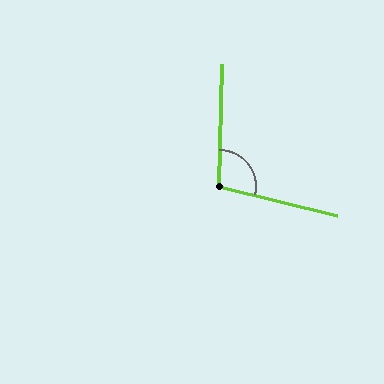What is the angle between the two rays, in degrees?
Approximately 103 degrees.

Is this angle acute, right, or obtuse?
It is obtuse.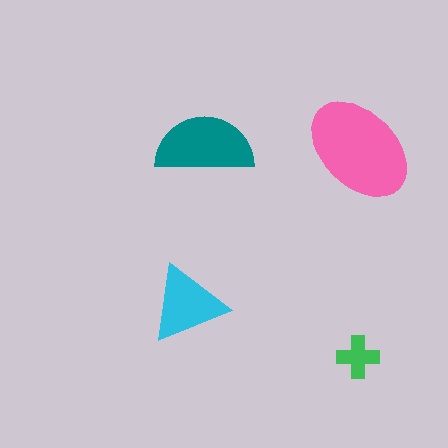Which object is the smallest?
The green cross.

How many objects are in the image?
There are 4 objects in the image.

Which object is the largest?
The pink ellipse.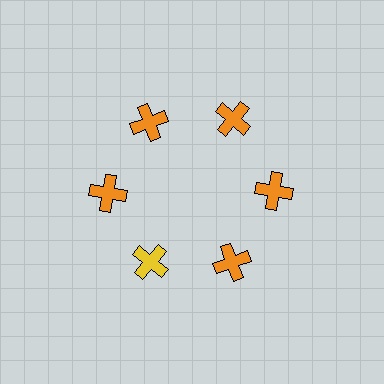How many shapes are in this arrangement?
There are 6 shapes arranged in a ring pattern.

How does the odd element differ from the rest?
It has a different color: yellow instead of orange.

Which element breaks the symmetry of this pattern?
The yellow cross at roughly the 7 o'clock position breaks the symmetry. All other shapes are orange crosses.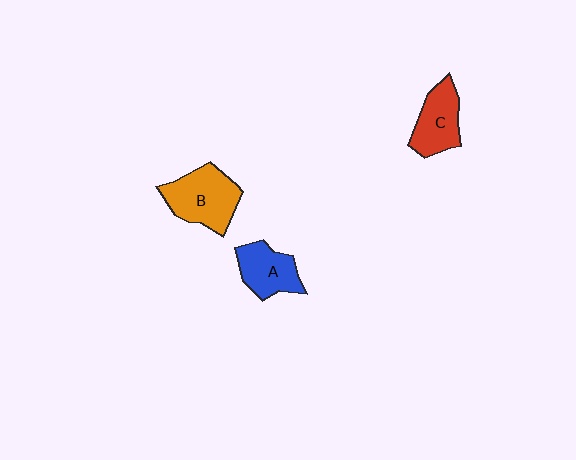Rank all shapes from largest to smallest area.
From largest to smallest: B (orange), C (red), A (blue).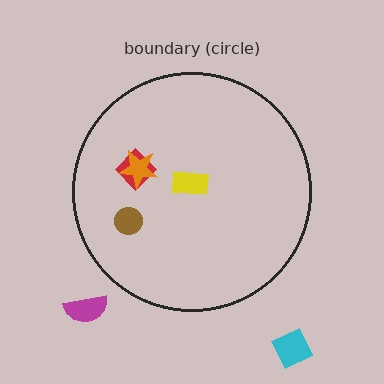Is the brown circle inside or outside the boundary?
Inside.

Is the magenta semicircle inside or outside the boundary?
Outside.